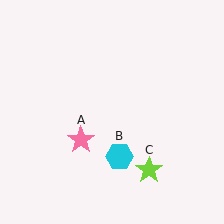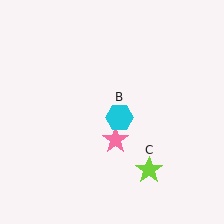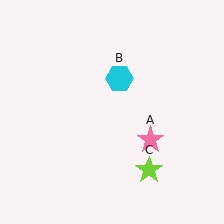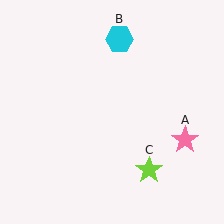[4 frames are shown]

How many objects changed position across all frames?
2 objects changed position: pink star (object A), cyan hexagon (object B).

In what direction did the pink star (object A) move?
The pink star (object A) moved right.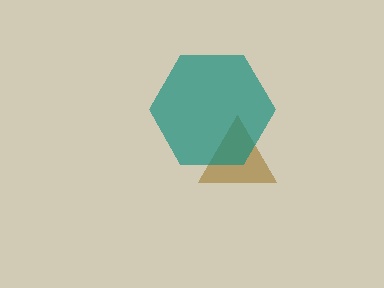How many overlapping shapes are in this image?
There are 2 overlapping shapes in the image.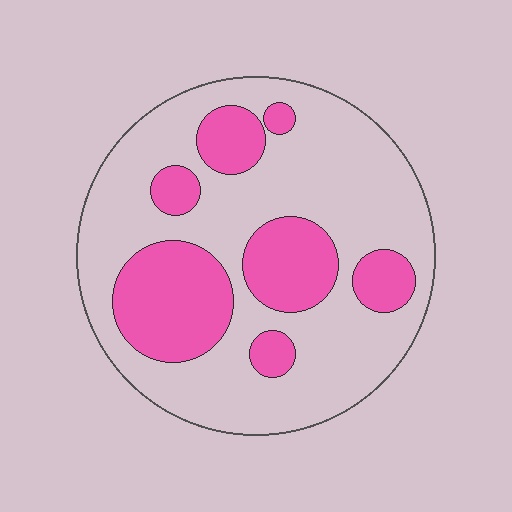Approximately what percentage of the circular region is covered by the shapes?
Approximately 30%.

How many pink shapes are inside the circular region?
7.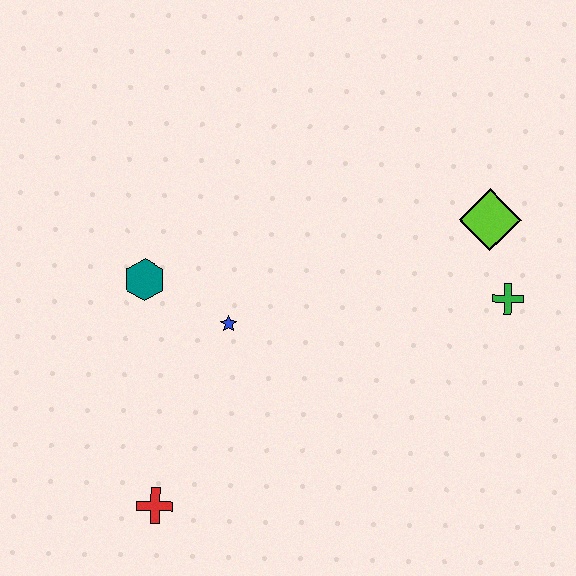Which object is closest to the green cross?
The lime diamond is closest to the green cross.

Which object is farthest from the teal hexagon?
The green cross is farthest from the teal hexagon.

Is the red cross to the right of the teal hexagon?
Yes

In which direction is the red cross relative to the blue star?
The red cross is below the blue star.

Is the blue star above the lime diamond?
No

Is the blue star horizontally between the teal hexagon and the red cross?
No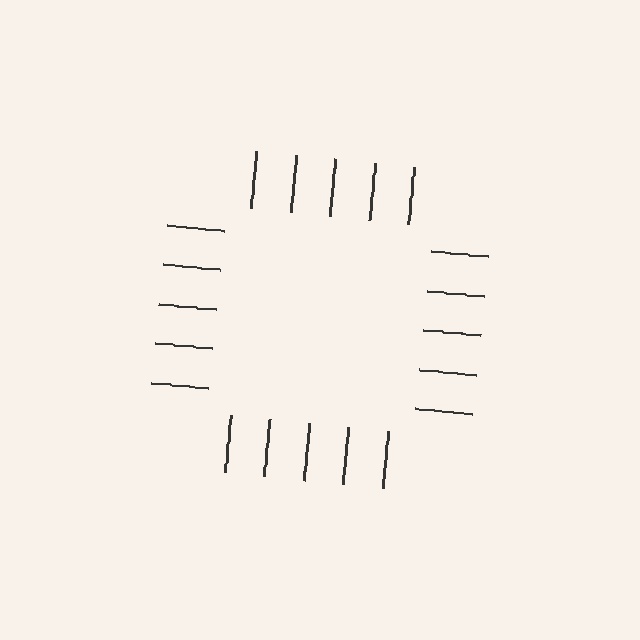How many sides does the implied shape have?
4 sides — the line-ends trace a square.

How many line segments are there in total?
20 — 5 along each of the 4 edges.